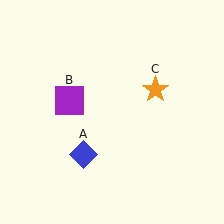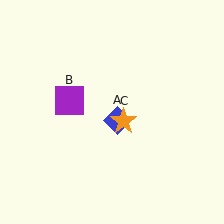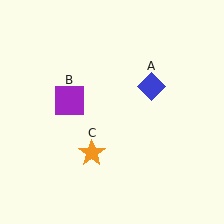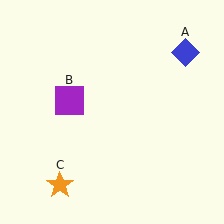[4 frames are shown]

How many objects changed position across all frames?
2 objects changed position: blue diamond (object A), orange star (object C).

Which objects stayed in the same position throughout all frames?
Purple square (object B) remained stationary.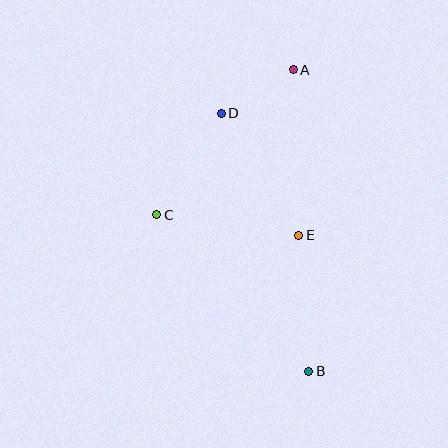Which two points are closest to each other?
Points A and D are closest to each other.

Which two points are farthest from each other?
Points A and B are farthest from each other.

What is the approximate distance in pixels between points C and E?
The distance between C and E is approximately 143 pixels.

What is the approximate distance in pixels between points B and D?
The distance between B and D is approximately 272 pixels.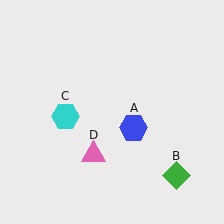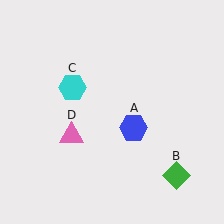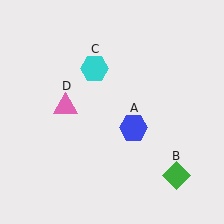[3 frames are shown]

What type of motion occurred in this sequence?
The cyan hexagon (object C), pink triangle (object D) rotated clockwise around the center of the scene.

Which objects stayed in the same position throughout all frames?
Blue hexagon (object A) and green diamond (object B) remained stationary.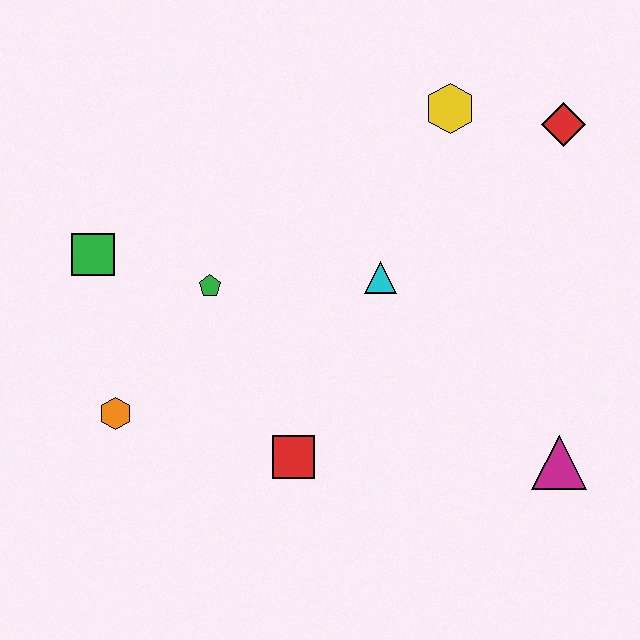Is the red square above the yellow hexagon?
No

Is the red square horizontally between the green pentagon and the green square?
No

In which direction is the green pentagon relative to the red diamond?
The green pentagon is to the left of the red diamond.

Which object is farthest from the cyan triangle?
The orange hexagon is farthest from the cyan triangle.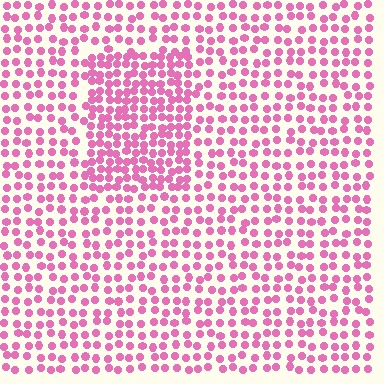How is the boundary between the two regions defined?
The boundary is defined by a change in element density (approximately 1.7x ratio). All elements are the same color, size, and shape.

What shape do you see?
I see a rectangle.